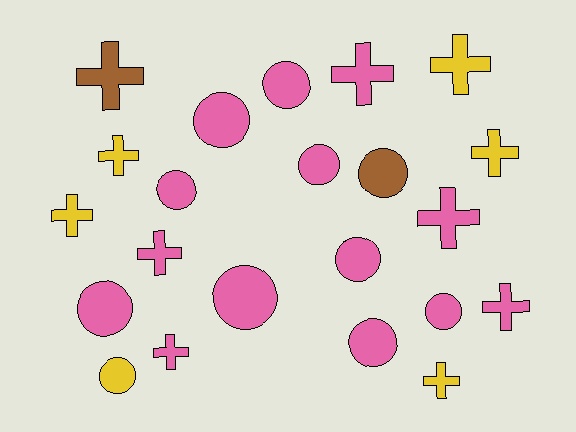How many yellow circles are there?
There is 1 yellow circle.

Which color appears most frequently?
Pink, with 14 objects.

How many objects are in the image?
There are 22 objects.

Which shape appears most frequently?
Circle, with 11 objects.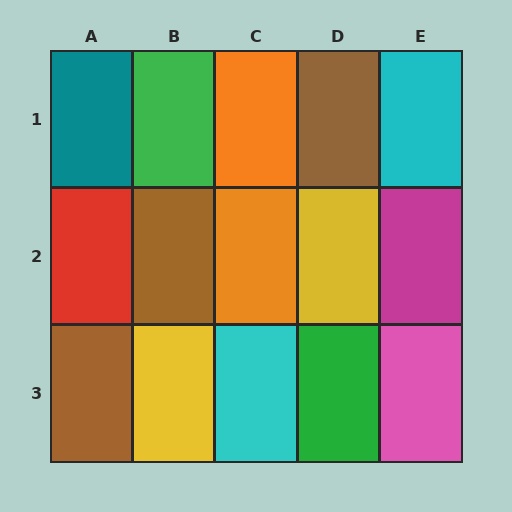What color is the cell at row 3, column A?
Brown.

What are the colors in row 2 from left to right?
Red, brown, orange, yellow, magenta.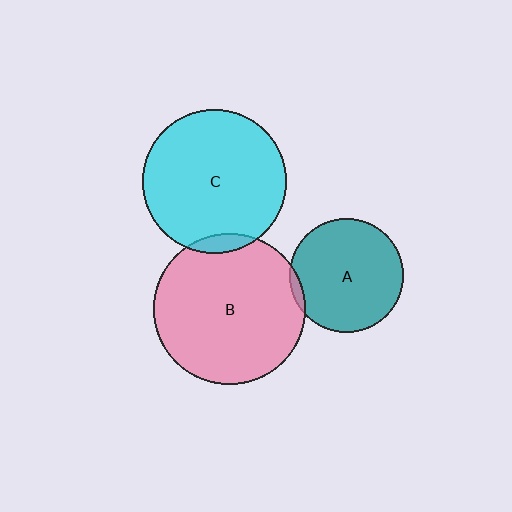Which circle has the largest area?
Circle B (pink).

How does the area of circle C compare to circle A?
Approximately 1.6 times.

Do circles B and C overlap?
Yes.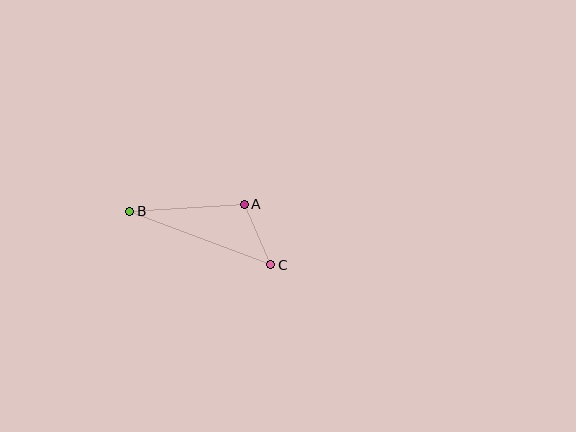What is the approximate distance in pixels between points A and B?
The distance between A and B is approximately 114 pixels.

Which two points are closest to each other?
Points A and C are closest to each other.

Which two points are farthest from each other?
Points B and C are farthest from each other.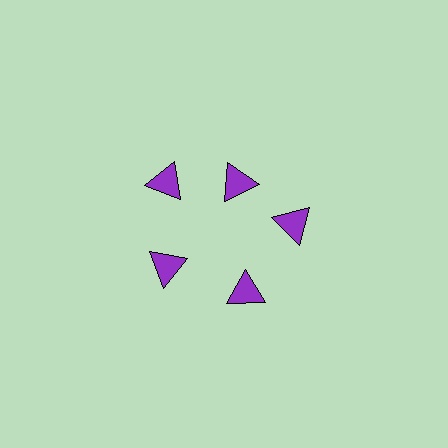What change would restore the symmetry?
The symmetry would be restored by moving it outward, back onto the ring so that all 5 triangles sit at equal angles and equal distance from the center.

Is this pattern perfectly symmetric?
No. The 5 purple triangles are arranged in a ring, but one element near the 1 o'clock position is pulled inward toward the center, breaking the 5-fold rotational symmetry.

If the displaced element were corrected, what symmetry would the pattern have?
It would have 5-fold rotational symmetry — the pattern would map onto itself every 72 degrees.